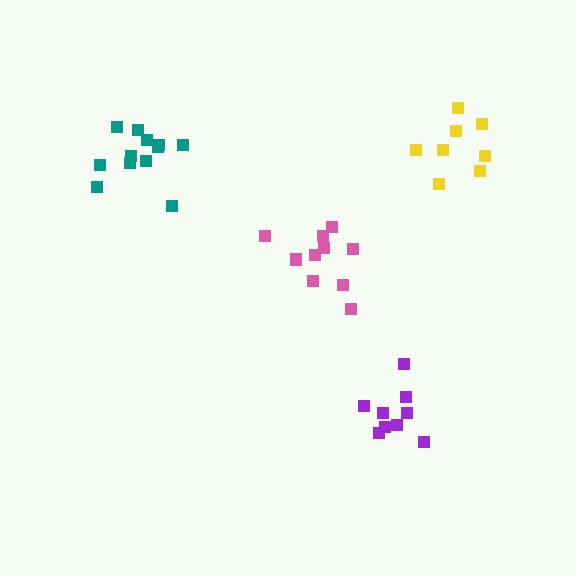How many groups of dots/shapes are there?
There are 4 groups.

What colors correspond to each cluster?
The clusters are colored: teal, purple, pink, yellow.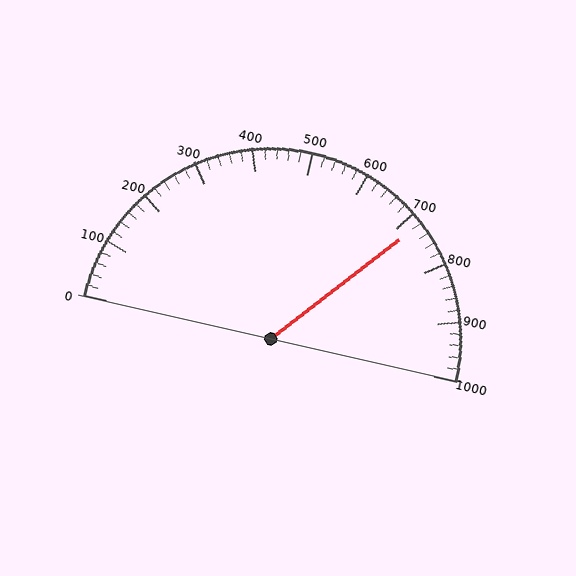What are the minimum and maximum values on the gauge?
The gauge ranges from 0 to 1000.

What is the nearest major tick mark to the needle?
The nearest major tick mark is 700.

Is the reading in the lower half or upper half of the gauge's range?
The reading is in the upper half of the range (0 to 1000).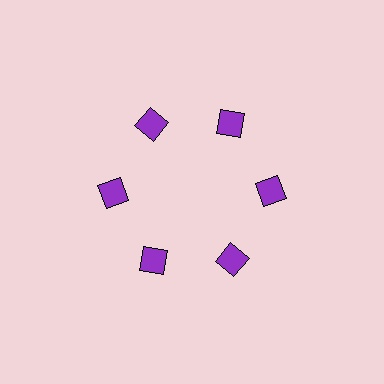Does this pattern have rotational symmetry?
Yes, this pattern has 6-fold rotational symmetry. It looks the same after rotating 60 degrees around the center.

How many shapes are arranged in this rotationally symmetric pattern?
There are 6 shapes, arranged in 6 groups of 1.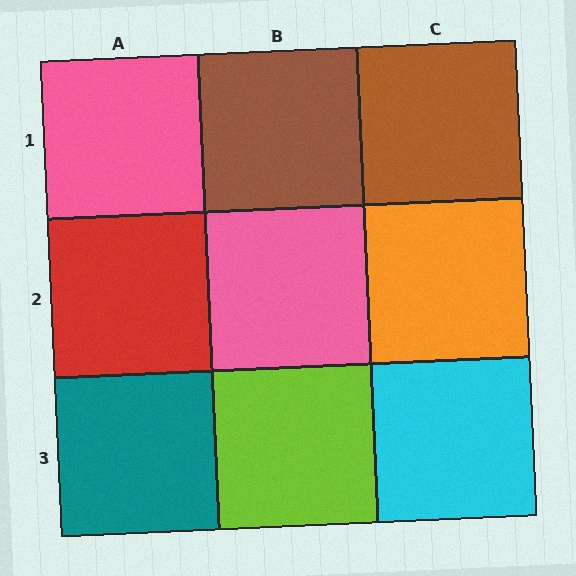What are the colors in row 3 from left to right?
Teal, lime, cyan.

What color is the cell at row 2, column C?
Orange.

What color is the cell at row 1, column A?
Pink.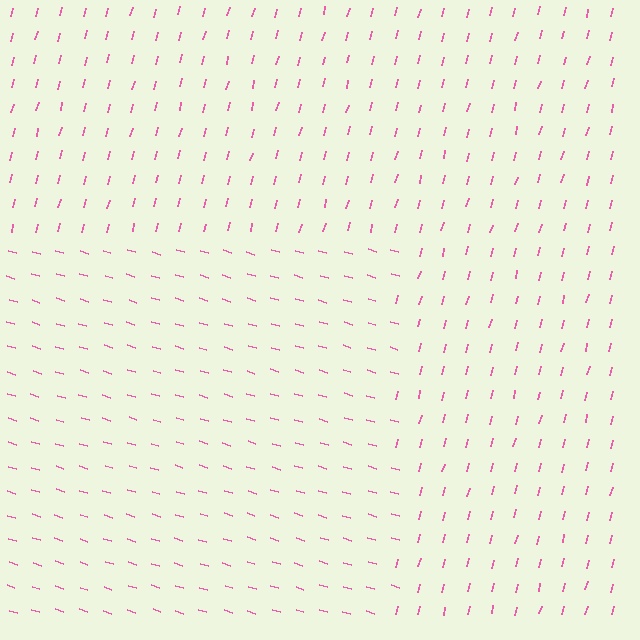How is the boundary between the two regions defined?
The boundary is defined purely by a change in line orientation (approximately 87 degrees difference). All lines are the same color and thickness.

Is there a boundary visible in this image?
Yes, there is a texture boundary formed by a change in line orientation.